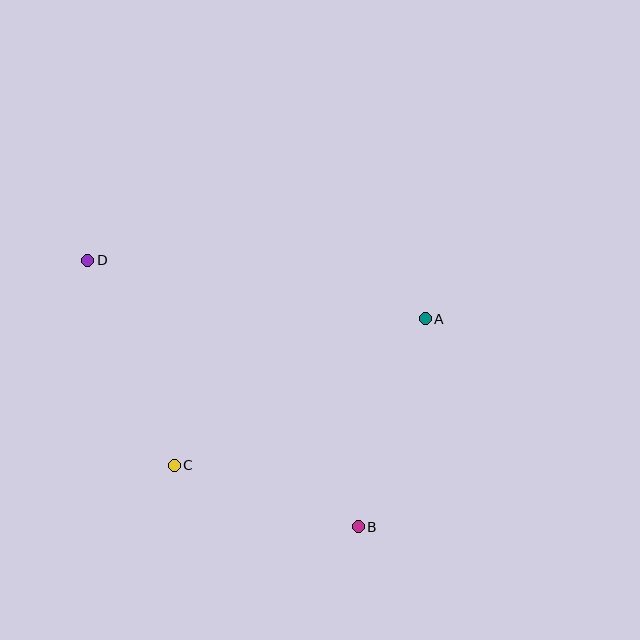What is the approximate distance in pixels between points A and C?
The distance between A and C is approximately 291 pixels.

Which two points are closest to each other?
Points B and C are closest to each other.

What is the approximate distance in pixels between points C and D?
The distance between C and D is approximately 222 pixels.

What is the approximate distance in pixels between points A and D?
The distance between A and D is approximately 343 pixels.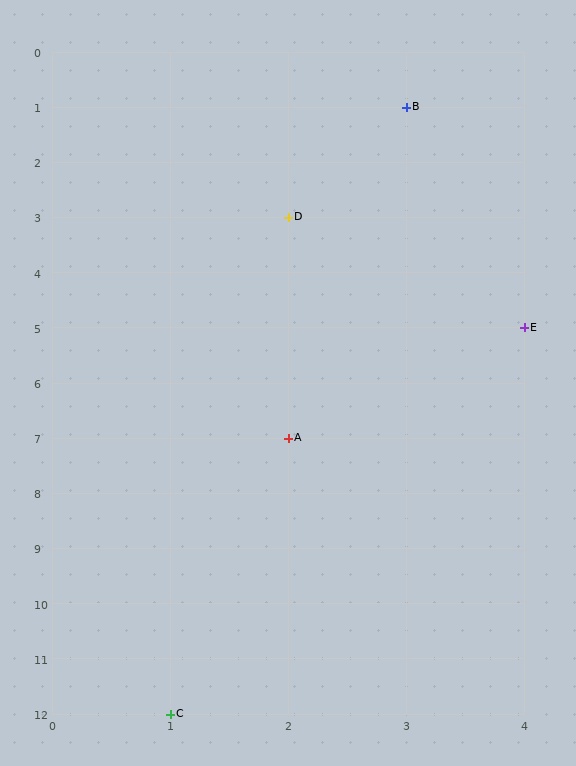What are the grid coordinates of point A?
Point A is at grid coordinates (2, 7).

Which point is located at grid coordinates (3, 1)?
Point B is at (3, 1).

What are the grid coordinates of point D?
Point D is at grid coordinates (2, 3).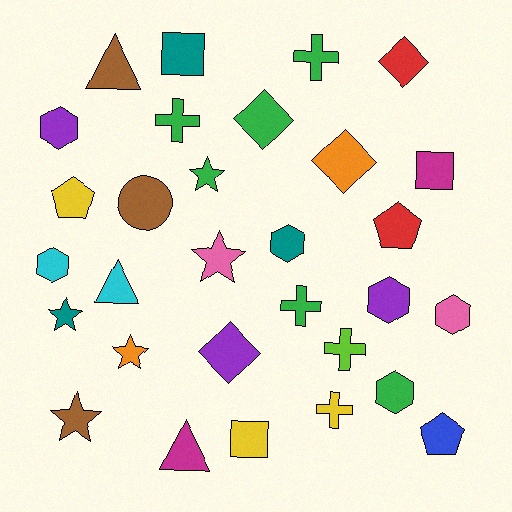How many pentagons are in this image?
There are 3 pentagons.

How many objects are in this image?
There are 30 objects.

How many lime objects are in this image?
There is 1 lime object.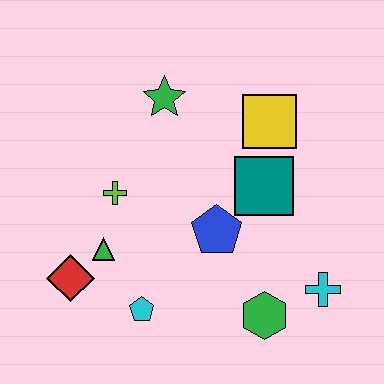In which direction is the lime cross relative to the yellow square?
The lime cross is to the left of the yellow square.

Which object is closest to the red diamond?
The green triangle is closest to the red diamond.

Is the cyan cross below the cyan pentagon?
No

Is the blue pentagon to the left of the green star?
No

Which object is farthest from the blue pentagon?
The red diamond is farthest from the blue pentagon.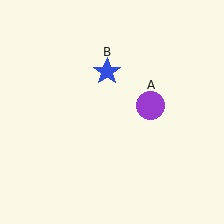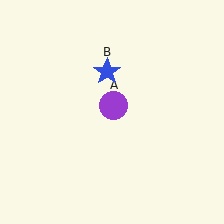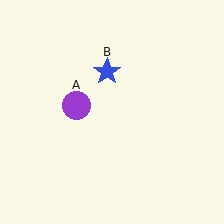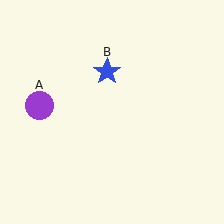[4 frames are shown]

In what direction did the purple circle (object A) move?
The purple circle (object A) moved left.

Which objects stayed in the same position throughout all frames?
Blue star (object B) remained stationary.